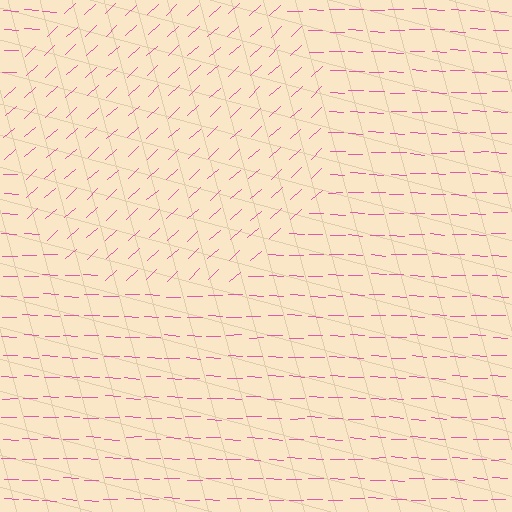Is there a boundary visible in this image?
Yes, there is a texture boundary formed by a change in line orientation.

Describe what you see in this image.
The image is filled with small pink line segments. A circle region in the image has lines oriented differently from the surrounding lines, creating a visible texture boundary.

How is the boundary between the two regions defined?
The boundary is defined purely by a change in line orientation (approximately 45 degrees difference). All lines are the same color and thickness.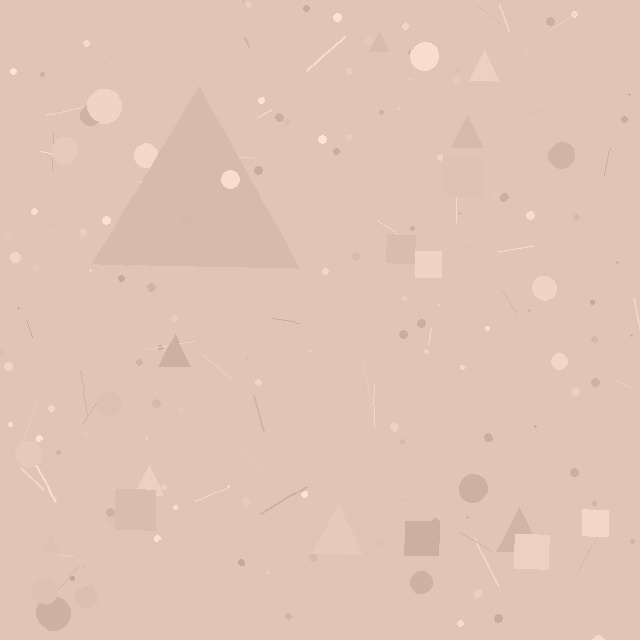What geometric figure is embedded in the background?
A triangle is embedded in the background.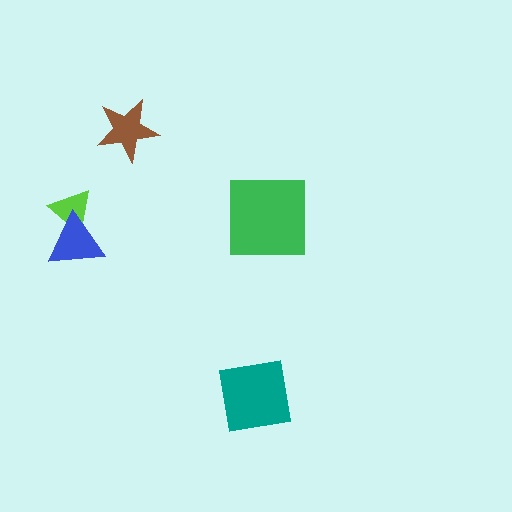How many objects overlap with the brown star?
0 objects overlap with the brown star.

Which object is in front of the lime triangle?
The blue triangle is in front of the lime triangle.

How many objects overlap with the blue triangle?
1 object overlaps with the blue triangle.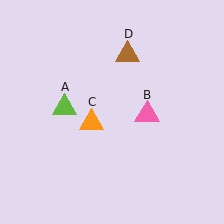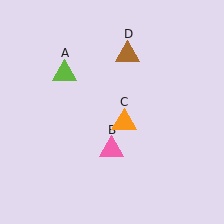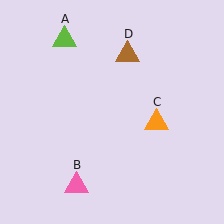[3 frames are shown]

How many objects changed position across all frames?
3 objects changed position: lime triangle (object A), pink triangle (object B), orange triangle (object C).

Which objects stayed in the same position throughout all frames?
Brown triangle (object D) remained stationary.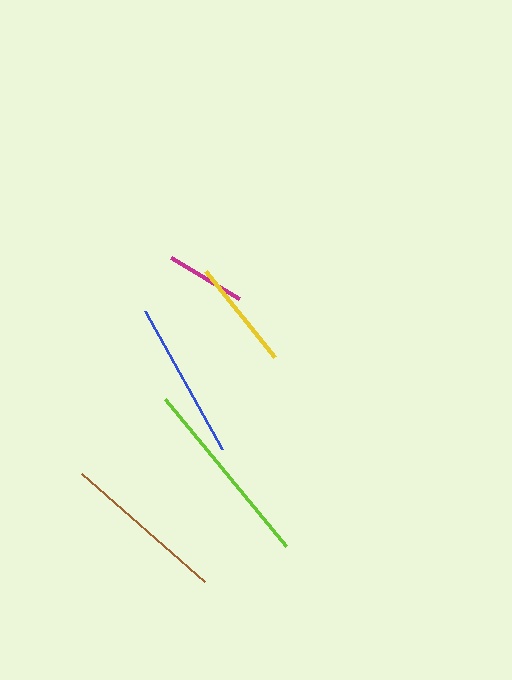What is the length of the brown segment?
The brown segment is approximately 163 pixels long.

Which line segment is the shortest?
The magenta line is the shortest at approximately 80 pixels.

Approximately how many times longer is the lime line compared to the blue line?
The lime line is approximately 1.2 times the length of the blue line.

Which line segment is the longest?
The lime line is the longest at approximately 190 pixels.